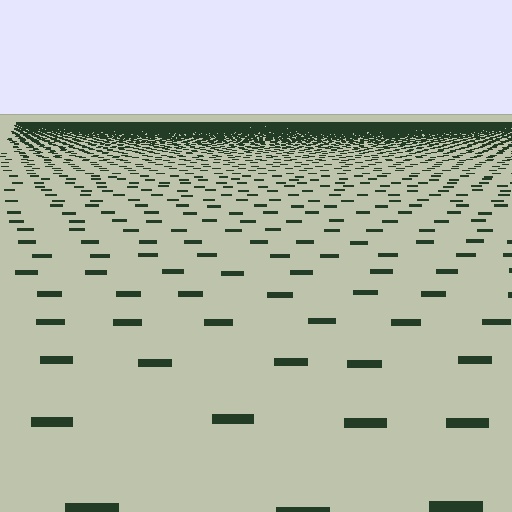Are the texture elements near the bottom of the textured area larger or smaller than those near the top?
Larger. Near the bottom, elements are closer to the viewer and appear at a bigger on-screen size.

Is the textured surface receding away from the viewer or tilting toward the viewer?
The surface is receding away from the viewer. Texture elements get smaller and denser toward the top.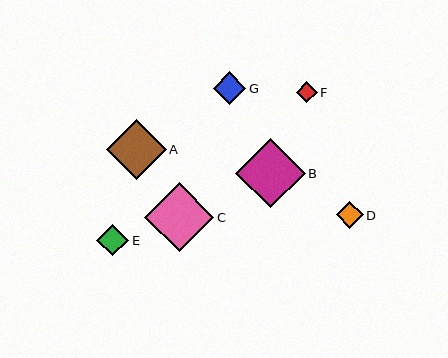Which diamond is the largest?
Diamond C is the largest with a size of approximately 69 pixels.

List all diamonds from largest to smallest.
From largest to smallest: C, B, A, G, E, D, F.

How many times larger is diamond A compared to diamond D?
Diamond A is approximately 2.2 times the size of diamond D.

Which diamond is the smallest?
Diamond F is the smallest with a size of approximately 21 pixels.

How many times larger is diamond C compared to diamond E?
Diamond C is approximately 2.2 times the size of diamond E.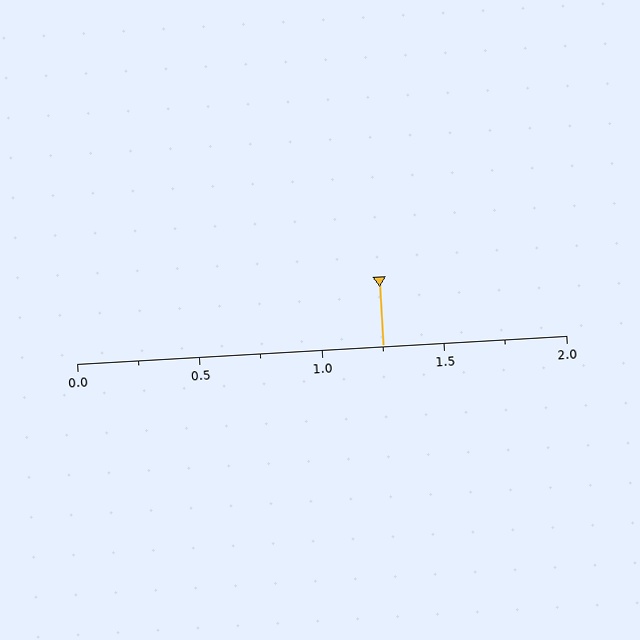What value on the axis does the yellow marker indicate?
The marker indicates approximately 1.25.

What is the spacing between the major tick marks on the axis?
The major ticks are spaced 0.5 apart.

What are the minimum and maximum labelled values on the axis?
The axis runs from 0.0 to 2.0.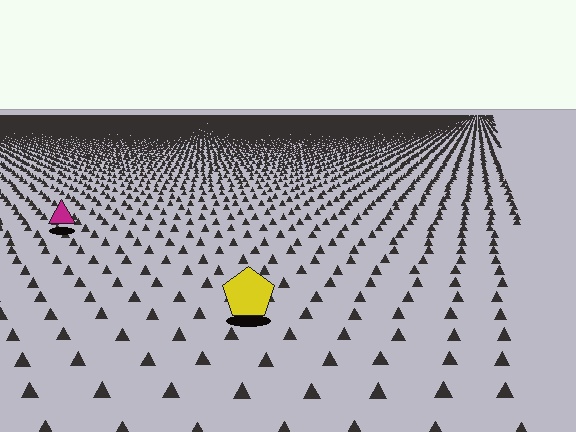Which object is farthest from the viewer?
The magenta triangle is farthest from the viewer. It appears smaller and the ground texture around it is denser.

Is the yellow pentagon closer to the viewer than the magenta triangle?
Yes. The yellow pentagon is closer — you can tell from the texture gradient: the ground texture is coarser near it.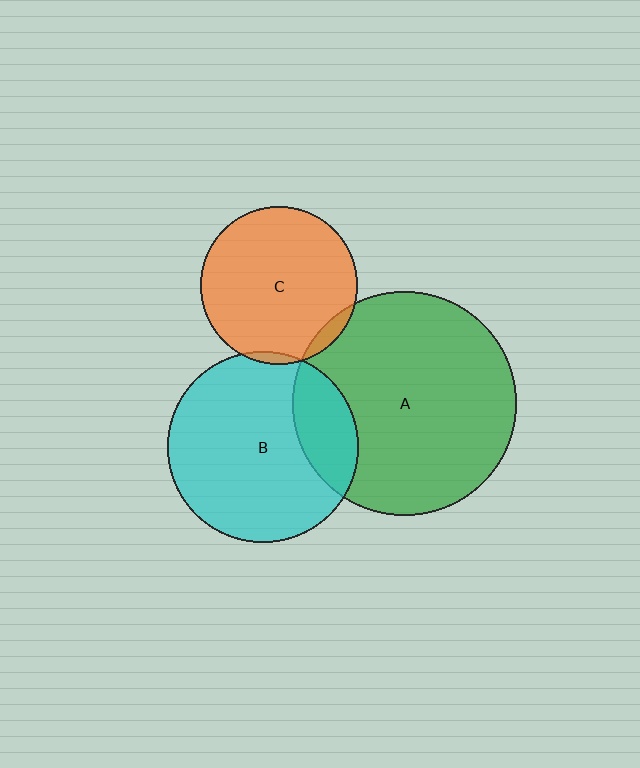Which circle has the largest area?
Circle A (green).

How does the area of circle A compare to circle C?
Approximately 2.0 times.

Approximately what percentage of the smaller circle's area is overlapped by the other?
Approximately 5%.